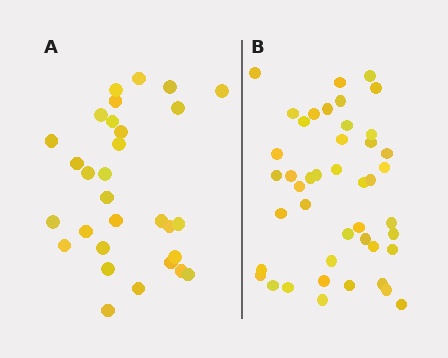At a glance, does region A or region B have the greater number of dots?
Region B (the right region) has more dots.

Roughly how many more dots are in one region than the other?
Region B has approximately 15 more dots than region A.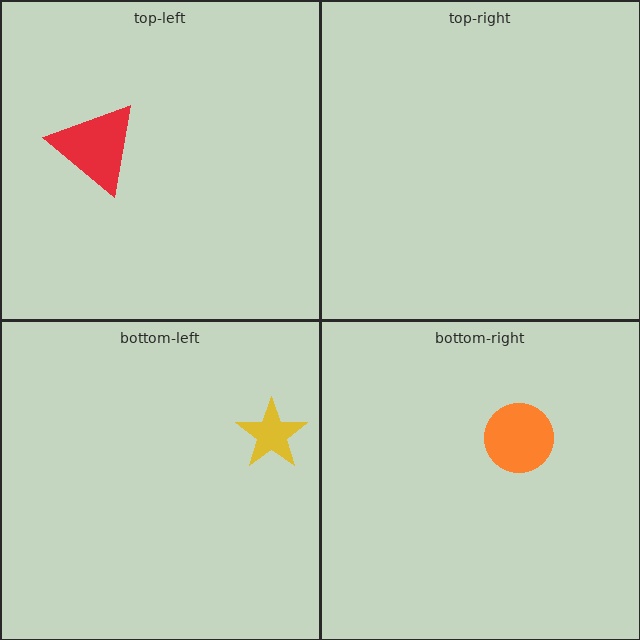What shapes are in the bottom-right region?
The orange circle.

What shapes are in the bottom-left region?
The yellow star.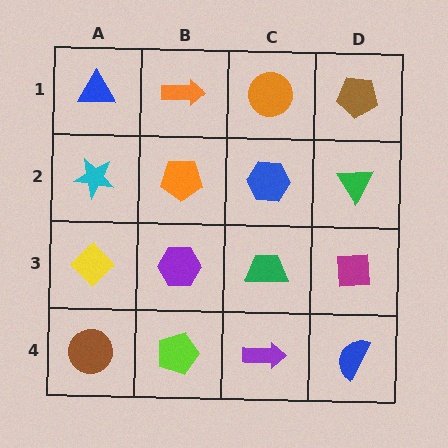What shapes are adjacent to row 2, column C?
An orange circle (row 1, column C), a green trapezoid (row 3, column C), an orange pentagon (row 2, column B), a green triangle (row 2, column D).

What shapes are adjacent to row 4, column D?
A magenta square (row 3, column D), a purple arrow (row 4, column C).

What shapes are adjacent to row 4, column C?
A green trapezoid (row 3, column C), a lime pentagon (row 4, column B), a blue semicircle (row 4, column D).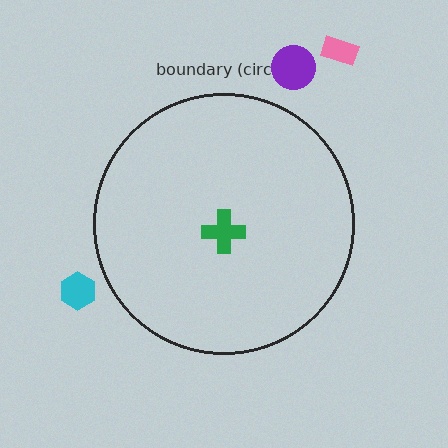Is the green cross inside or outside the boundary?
Inside.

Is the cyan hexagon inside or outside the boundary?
Outside.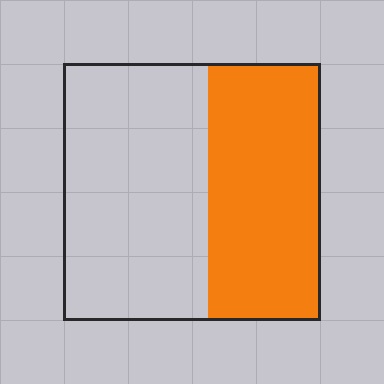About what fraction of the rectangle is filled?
About two fifths (2/5).